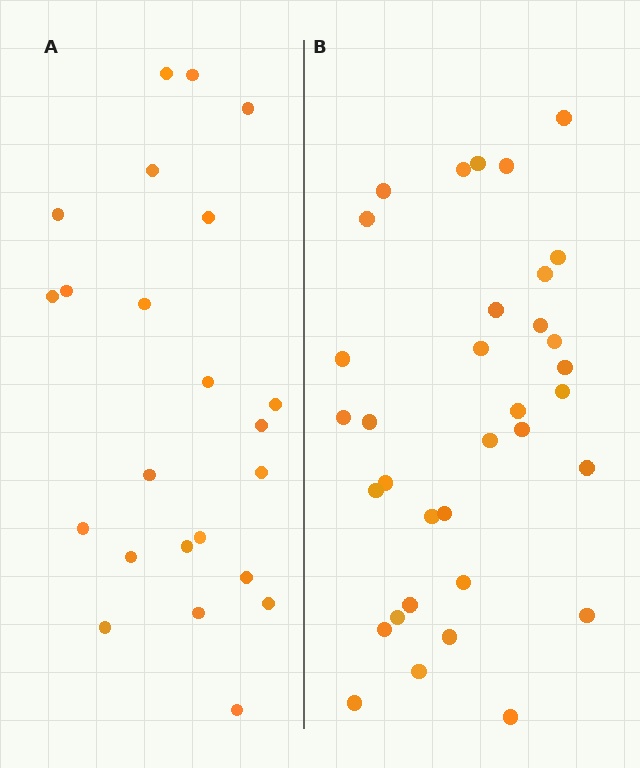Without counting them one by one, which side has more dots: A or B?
Region B (the right region) has more dots.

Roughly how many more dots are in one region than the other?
Region B has roughly 12 or so more dots than region A.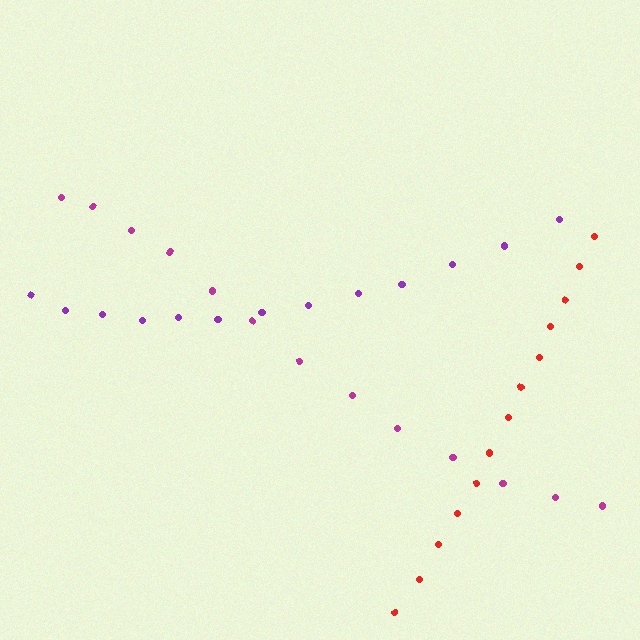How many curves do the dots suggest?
There are 3 distinct paths.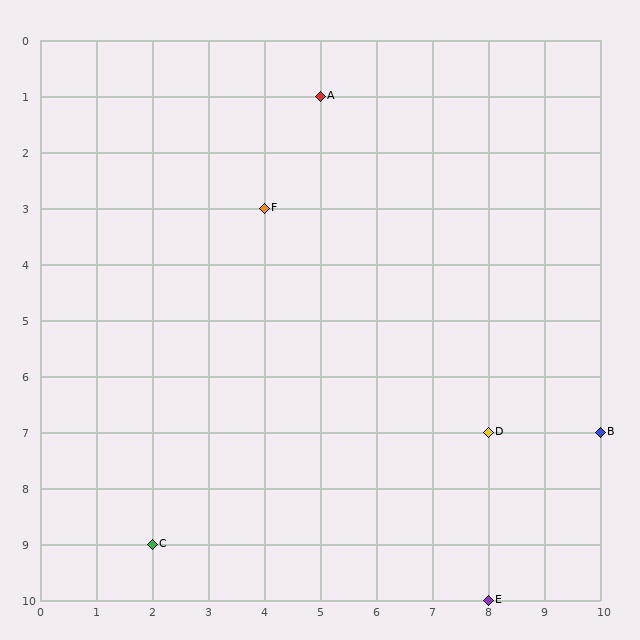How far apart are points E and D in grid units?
Points E and D are 3 rows apart.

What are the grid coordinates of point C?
Point C is at grid coordinates (2, 9).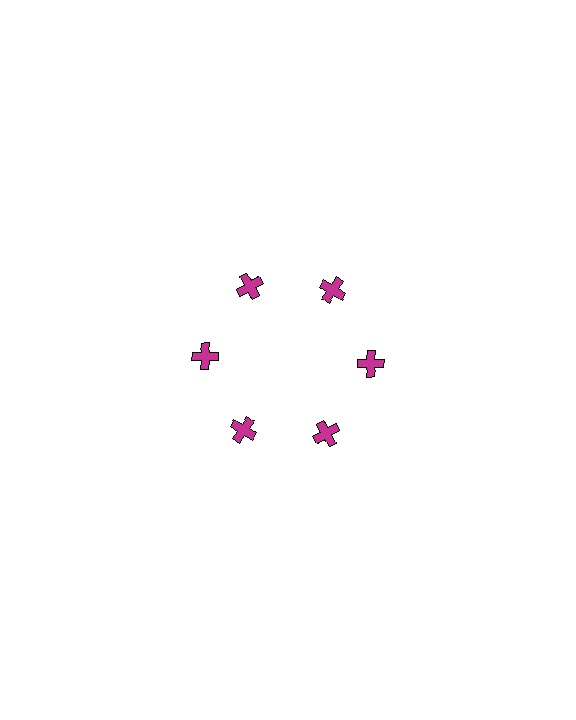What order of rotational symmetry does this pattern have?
This pattern has 6-fold rotational symmetry.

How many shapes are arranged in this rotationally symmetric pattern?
There are 6 shapes, arranged in 6 groups of 1.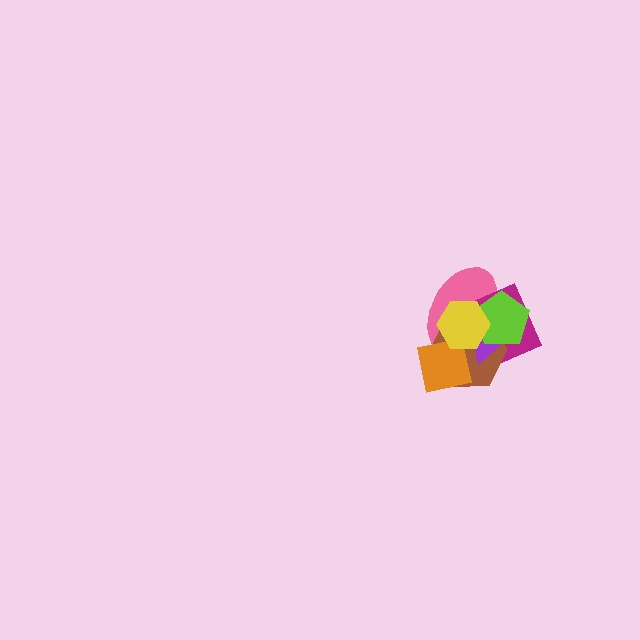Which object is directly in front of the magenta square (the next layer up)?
The brown hexagon is directly in front of the magenta square.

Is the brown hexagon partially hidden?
Yes, it is partially covered by another shape.